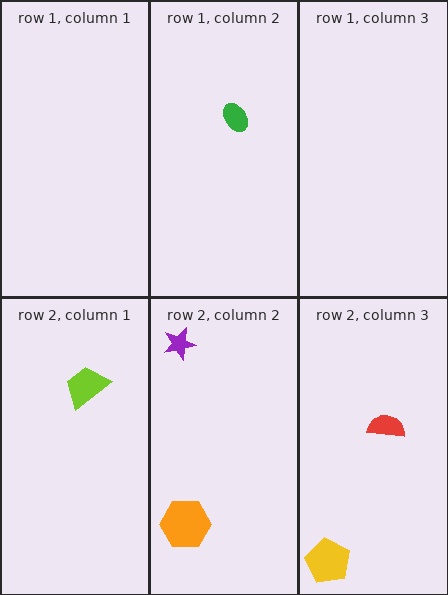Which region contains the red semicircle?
The row 2, column 3 region.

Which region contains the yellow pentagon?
The row 2, column 3 region.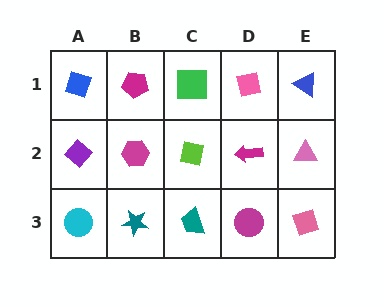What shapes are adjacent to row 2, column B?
A magenta pentagon (row 1, column B), a teal star (row 3, column B), a purple diamond (row 2, column A), a lime square (row 2, column C).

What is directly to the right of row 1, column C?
A pink square.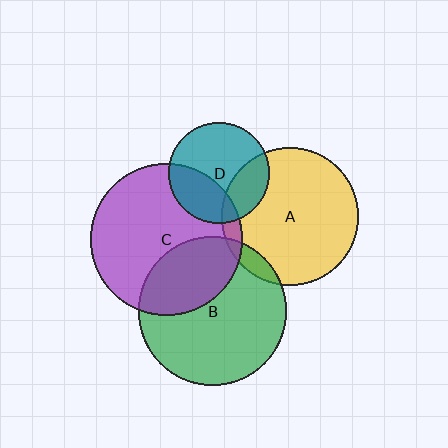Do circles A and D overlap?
Yes.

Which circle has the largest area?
Circle C (purple).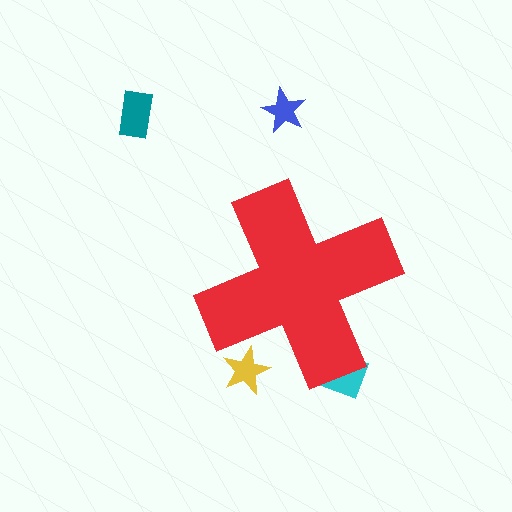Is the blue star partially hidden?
No, the blue star is fully visible.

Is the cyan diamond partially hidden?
Yes, the cyan diamond is partially hidden behind the red cross.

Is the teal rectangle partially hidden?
No, the teal rectangle is fully visible.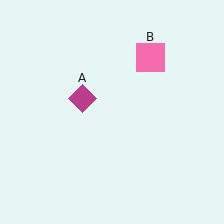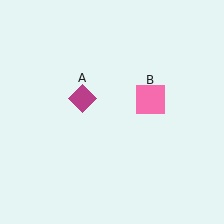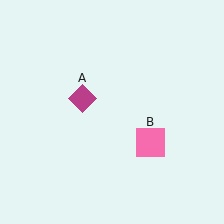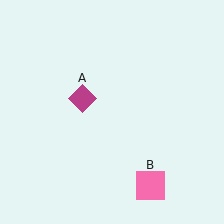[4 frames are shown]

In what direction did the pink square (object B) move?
The pink square (object B) moved down.